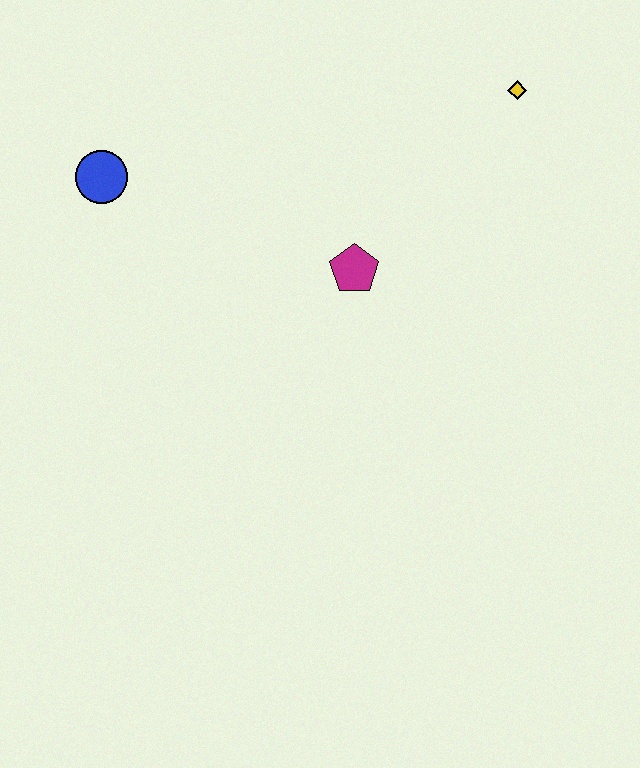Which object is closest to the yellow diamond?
The magenta pentagon is closest to the yellow diamond.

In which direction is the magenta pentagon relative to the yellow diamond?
The magenta pentagon is below the yellow diamond.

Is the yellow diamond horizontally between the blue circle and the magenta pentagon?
No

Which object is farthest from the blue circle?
The yellow diamond is farthest from the blue circle.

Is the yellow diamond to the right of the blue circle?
Yes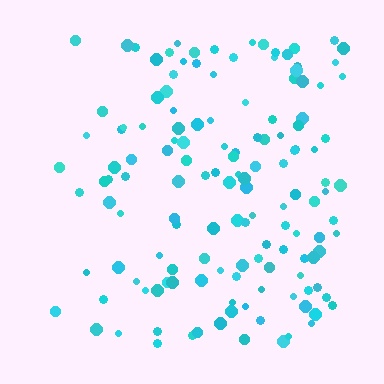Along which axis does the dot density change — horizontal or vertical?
Horizontal.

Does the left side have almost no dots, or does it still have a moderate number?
Still a moderate number, just noticeably fewer than the right.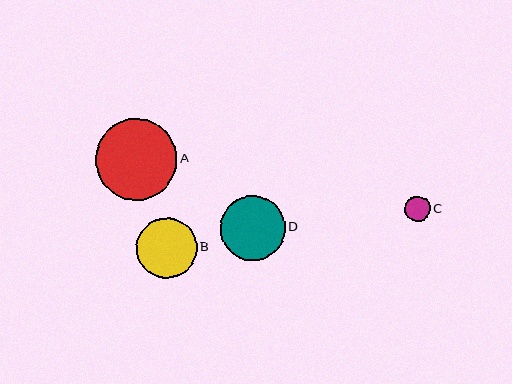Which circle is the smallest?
Circle C is the smallest with a size of approximately 25 pixels.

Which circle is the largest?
Circle A is the largest with a size of approximately 81 pixels.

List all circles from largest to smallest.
From largest to smallest: A, D, B, C.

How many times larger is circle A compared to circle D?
Circle A is approximately 1.3 times the size of circle D.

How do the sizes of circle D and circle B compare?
Circle D and circle B are approximately the same size.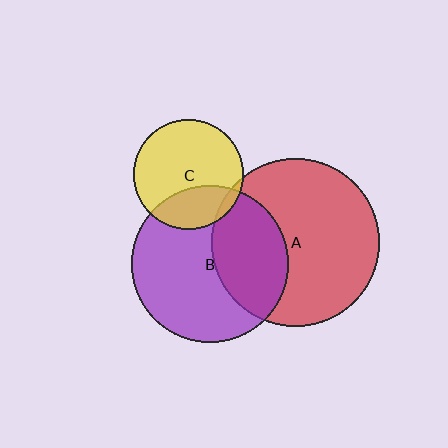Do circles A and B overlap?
Yes.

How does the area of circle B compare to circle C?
Approximately 2.0 times.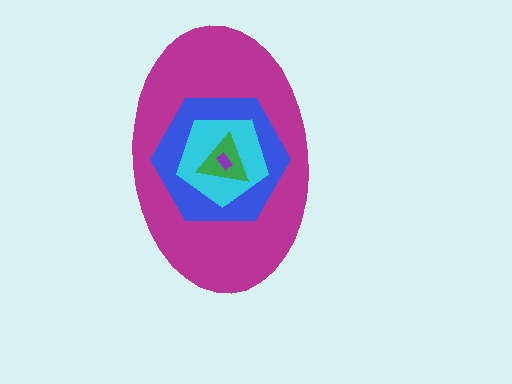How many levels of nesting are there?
5.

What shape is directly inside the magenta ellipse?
The blue hexagon.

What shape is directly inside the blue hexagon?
The cyan pentagon.